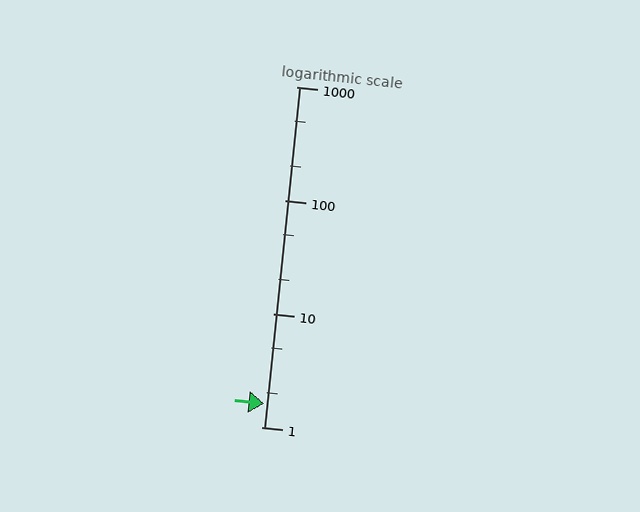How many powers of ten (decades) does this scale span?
The scale spans 3 decades, from 1 to 1000.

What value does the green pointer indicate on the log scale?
The pointer indicates approximately 1.6.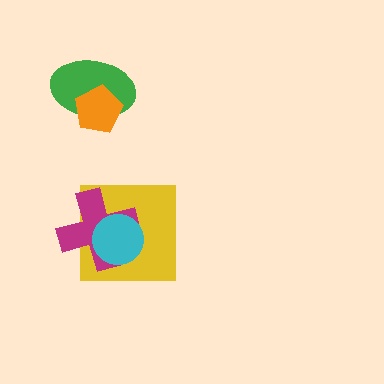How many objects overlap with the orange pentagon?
1 object overlaps with the orange pentagon.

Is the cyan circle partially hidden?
No, no other shape covers it.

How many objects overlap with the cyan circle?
2 objects overlap with the cyan circle.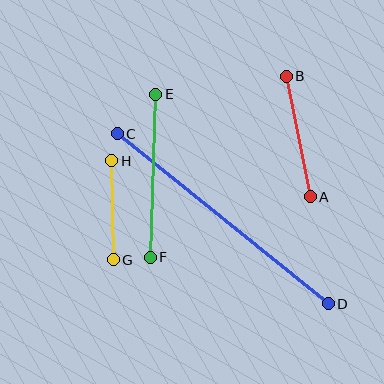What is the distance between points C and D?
The distance is approximately 271 pixels.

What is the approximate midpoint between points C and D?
The midpoint is at approximately (223, 219) pixels.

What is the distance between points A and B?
The distance is approximately 123 pixels.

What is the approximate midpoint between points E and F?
The midpoint is at approximately (153, 176) pixels.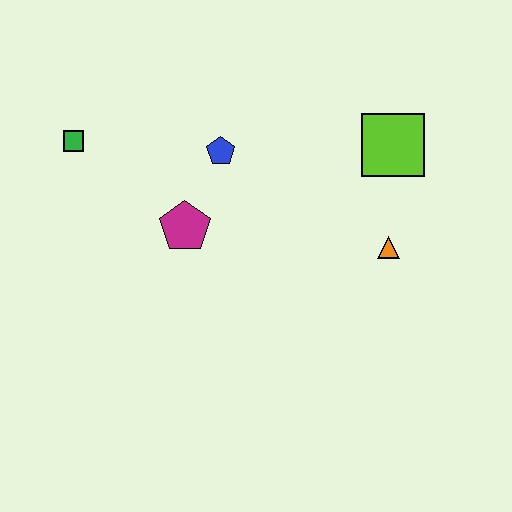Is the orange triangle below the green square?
Yes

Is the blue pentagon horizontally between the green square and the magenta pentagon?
No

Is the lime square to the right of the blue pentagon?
Yes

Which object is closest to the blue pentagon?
The magenta pentagon is closest to the blue pentagon.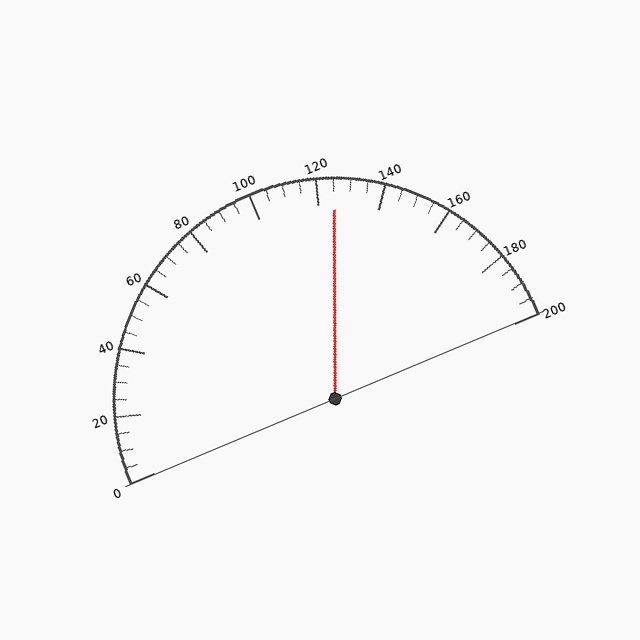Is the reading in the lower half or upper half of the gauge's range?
The reading is in the upper half of the range (0 to 200).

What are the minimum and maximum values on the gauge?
The gauge ranges from 0 to 200.